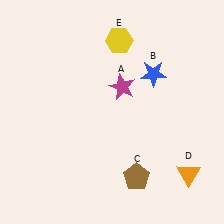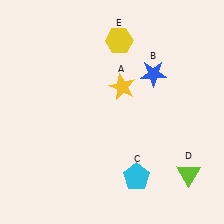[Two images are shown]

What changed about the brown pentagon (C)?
In Image 1, C is brown. In Image 2, it changed to cyan.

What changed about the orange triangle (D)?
In Image 1, D is orange. In Image 2, it changed to lime.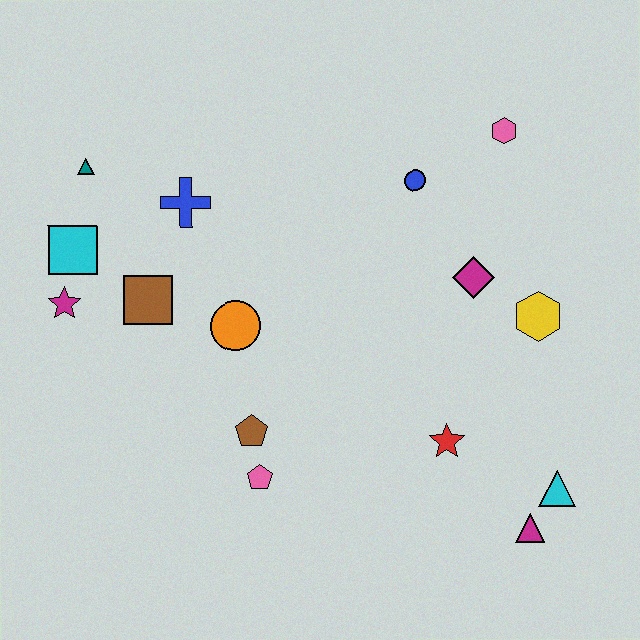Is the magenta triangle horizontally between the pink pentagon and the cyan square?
No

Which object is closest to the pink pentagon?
The brown pentagon is closest to the pink pentagon.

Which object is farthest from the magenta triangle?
The teal triangle is farthest from the magenta triangle.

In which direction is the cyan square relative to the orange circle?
The cyan square is to the left of the orange circle.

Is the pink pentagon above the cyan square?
No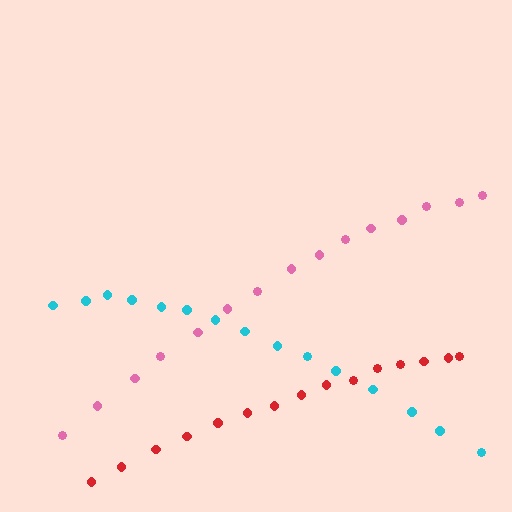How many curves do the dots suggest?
There are 3 distinct paths.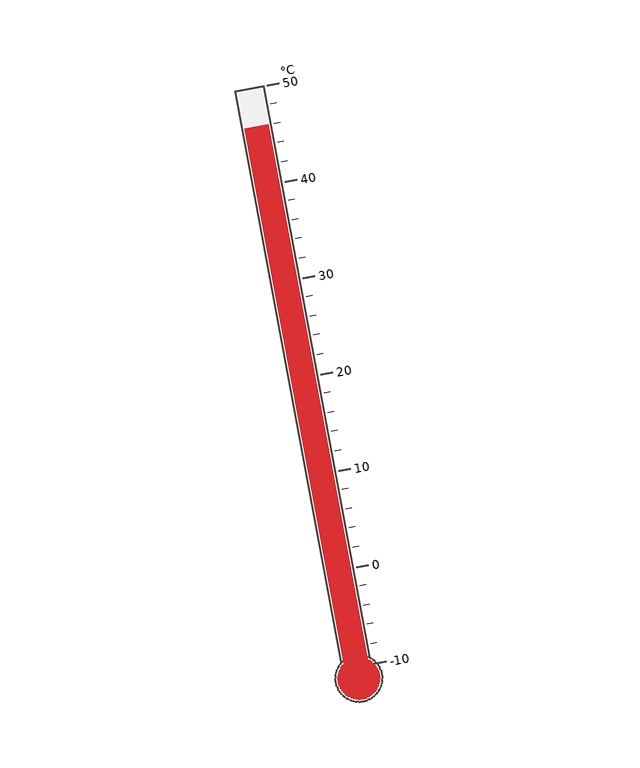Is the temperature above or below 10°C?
The temperature is above 10°C.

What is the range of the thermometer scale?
The thermometer scale ranges from -10°C to 50°C.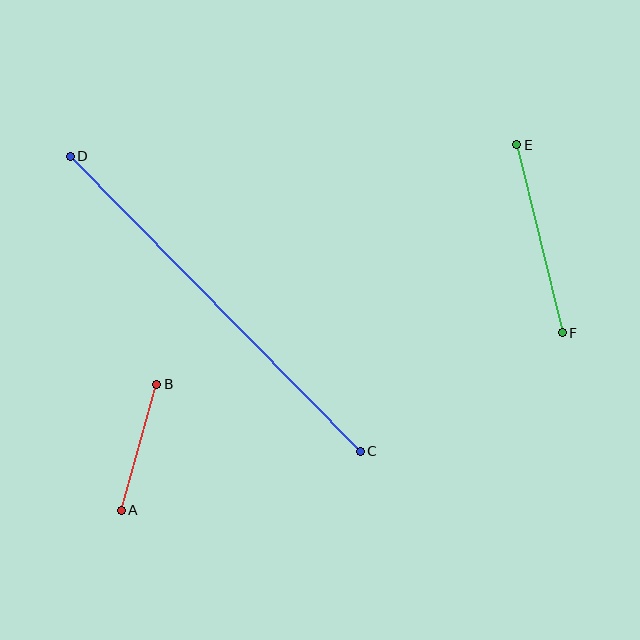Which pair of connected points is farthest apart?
Points C and D are farthest apart.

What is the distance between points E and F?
The distance is approximately 193 pixels.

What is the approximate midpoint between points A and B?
The midpoint is at approximately (139, 447) pixels.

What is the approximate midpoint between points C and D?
The midpoint is at approximately (215, 304) pixels.